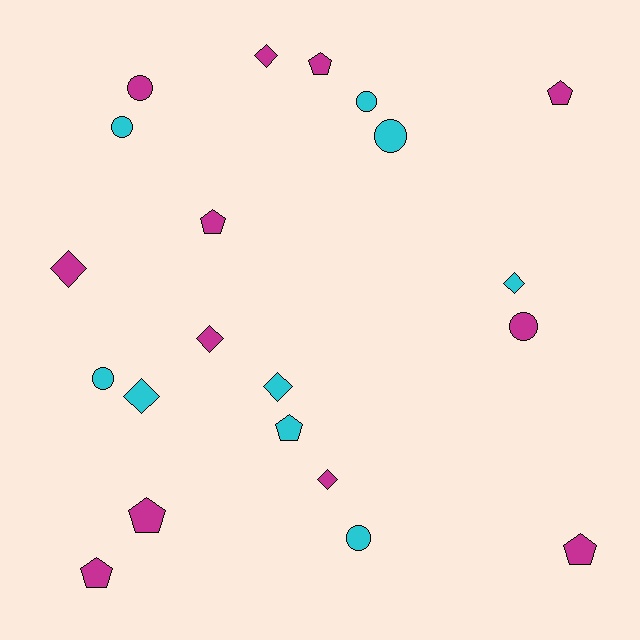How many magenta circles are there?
There are 2 magenta circles.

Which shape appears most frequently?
Diamond, with 7 objects.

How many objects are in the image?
There are 21 objects.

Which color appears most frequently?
Magenta, with 12 objects.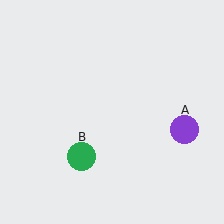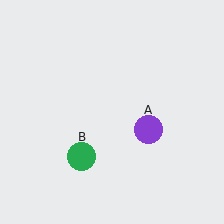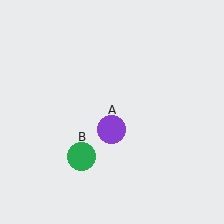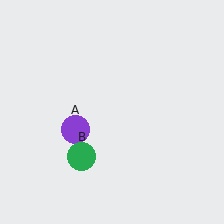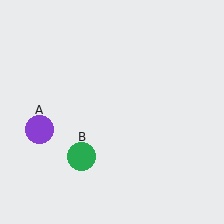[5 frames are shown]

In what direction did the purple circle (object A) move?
The purple circle (object A) moved left.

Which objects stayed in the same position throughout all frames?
Green circle (object B) remained stationary.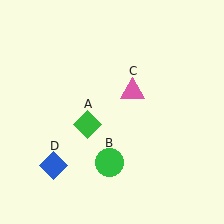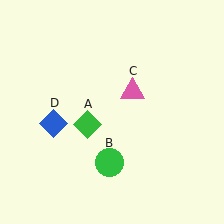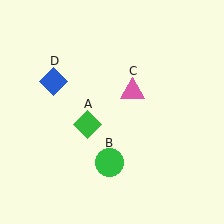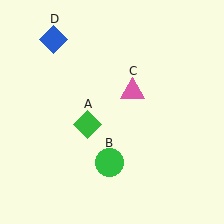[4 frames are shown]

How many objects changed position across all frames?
1 object changed position: blue diamond (object D).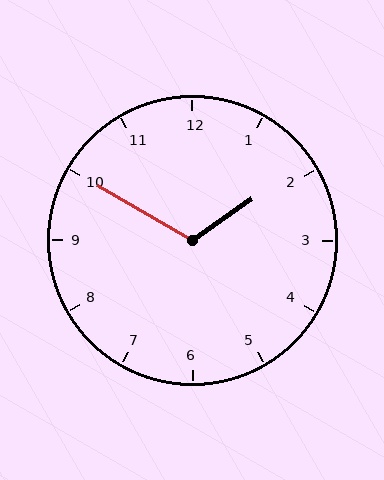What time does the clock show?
1:50.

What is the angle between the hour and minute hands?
Approximately 115 degrees.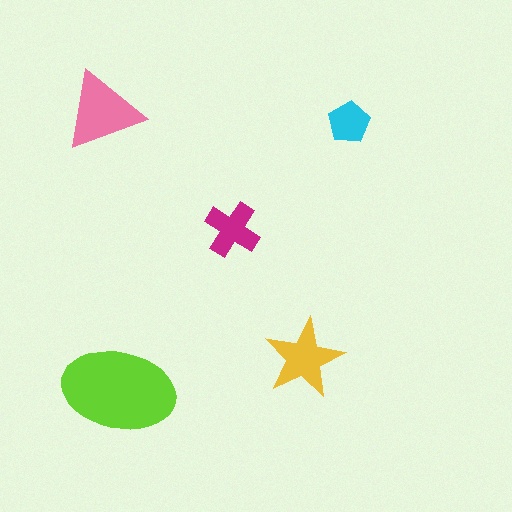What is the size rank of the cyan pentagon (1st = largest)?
5th.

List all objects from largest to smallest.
The lime ellipse, the pink triangle, the yellow star, the magenta cross, the cyan pentagon.